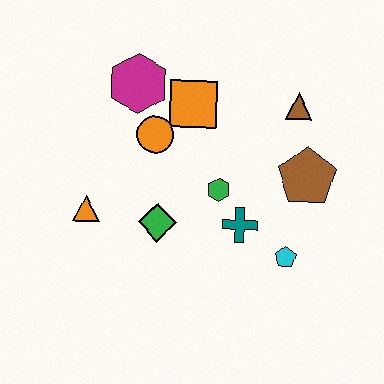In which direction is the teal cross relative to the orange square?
The teal cross is below the orange square.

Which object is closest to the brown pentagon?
The brown triangle is closest to the brown pentagon.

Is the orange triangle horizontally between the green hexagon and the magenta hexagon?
No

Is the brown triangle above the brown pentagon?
Yes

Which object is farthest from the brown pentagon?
The orange triangle is farthest from the brown pentagon.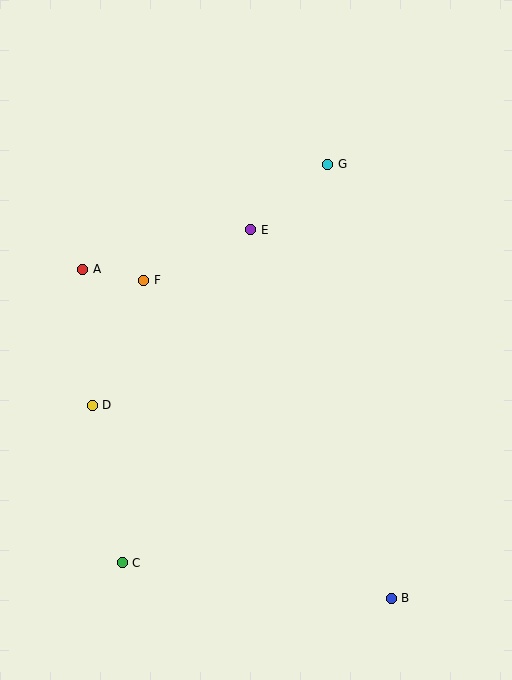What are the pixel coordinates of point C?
Point C is at (122, 563).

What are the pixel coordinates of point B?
Point B is at (391, 598).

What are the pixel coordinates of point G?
Point G is at (328, 164).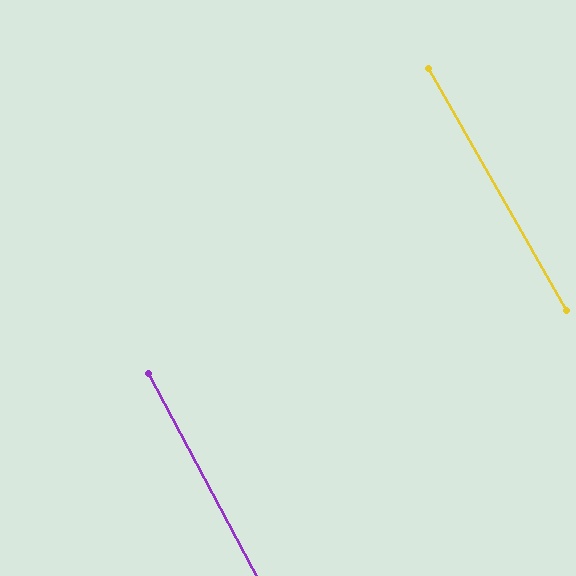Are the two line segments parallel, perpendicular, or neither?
Parallel — their directions differ by only 1.6°.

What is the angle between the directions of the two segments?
Approximately 2 degrees.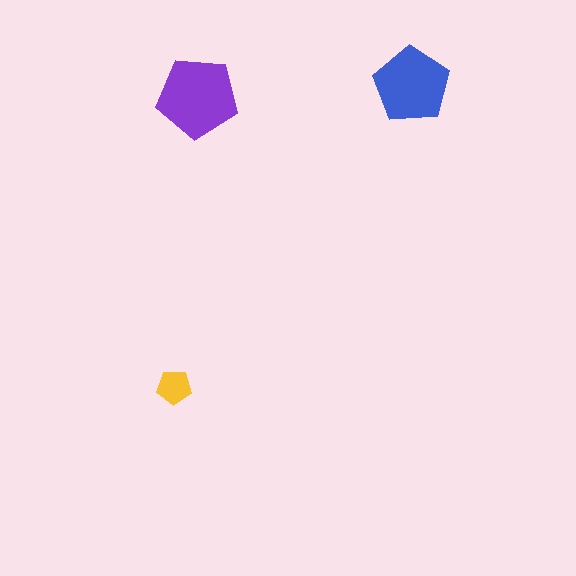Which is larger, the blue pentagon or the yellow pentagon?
The blue one.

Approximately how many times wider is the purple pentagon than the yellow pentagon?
About 2.5 times wider.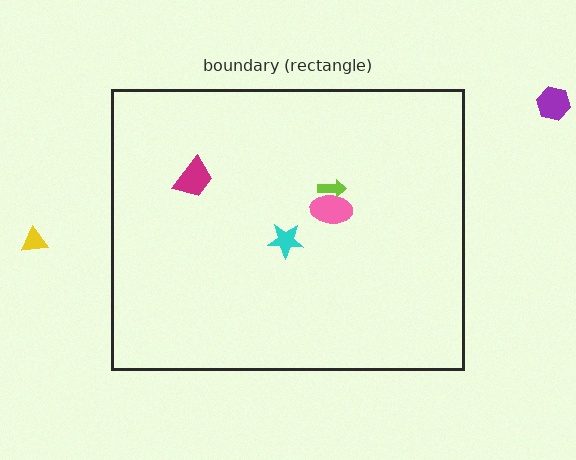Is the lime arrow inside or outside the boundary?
Inside.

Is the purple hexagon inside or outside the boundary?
Outside.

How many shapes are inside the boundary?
4 inside, 2 outside.